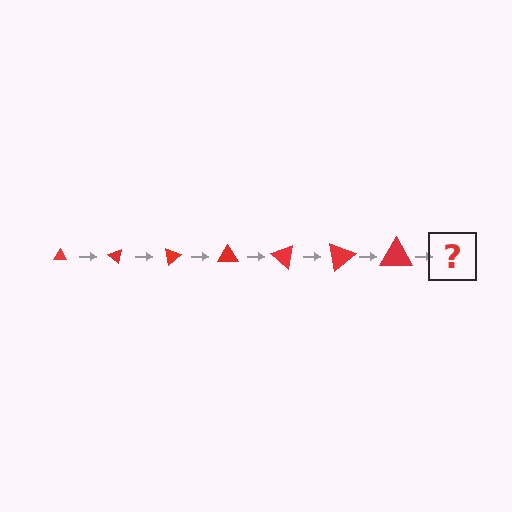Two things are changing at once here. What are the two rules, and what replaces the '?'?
The two rules are that the triangle grows larger each step and it rotates 40 degrees each step. The '?' should be a triangle, larger than the previous one and rotated 280 degrees from the start.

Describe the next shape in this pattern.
It should be a triangle, larger than the previous one and rotated 280 degrees from the start.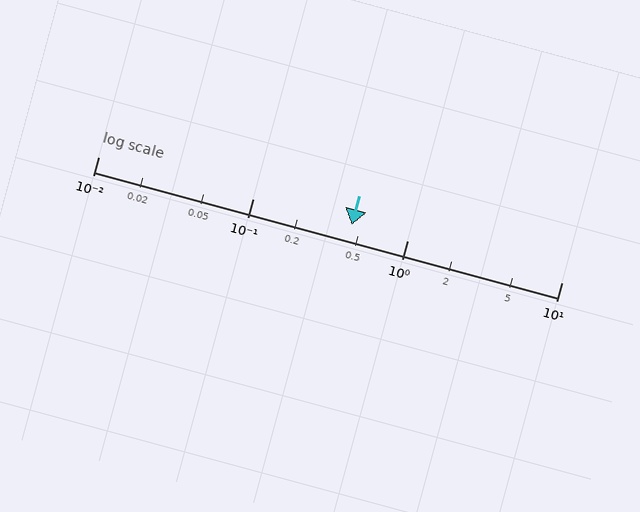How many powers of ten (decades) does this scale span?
The scale spans 3 decades, from 0.01 to 10.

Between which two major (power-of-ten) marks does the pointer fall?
The pointer is between 0.1 and 1.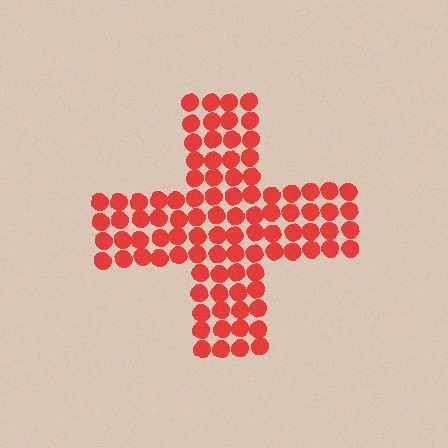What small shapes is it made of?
It is made of small circles.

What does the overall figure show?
The overall figure shows a cross.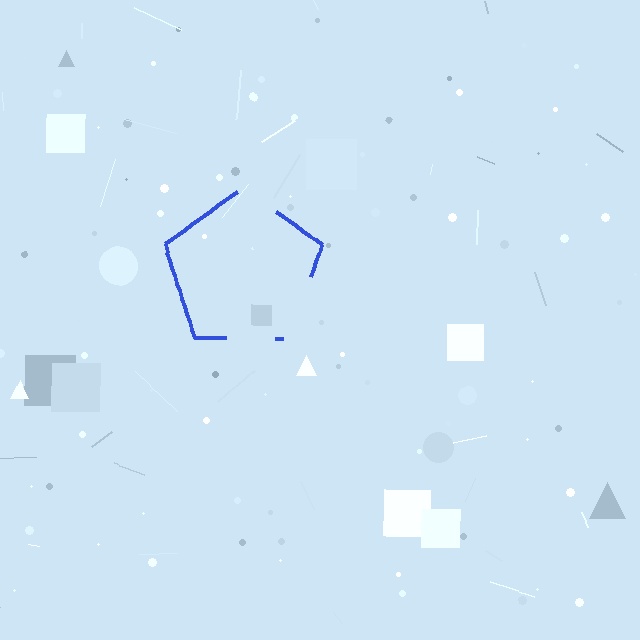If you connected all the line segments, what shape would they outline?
They would outline a pentagon.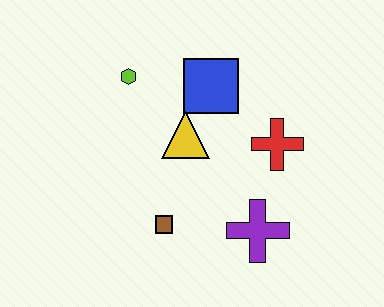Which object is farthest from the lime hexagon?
The purple cross is farthest from the lime hexagon.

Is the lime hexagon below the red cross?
No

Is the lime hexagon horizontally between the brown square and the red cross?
No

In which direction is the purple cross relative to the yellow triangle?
The purple cross is below the yellow triangle.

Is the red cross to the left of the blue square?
No